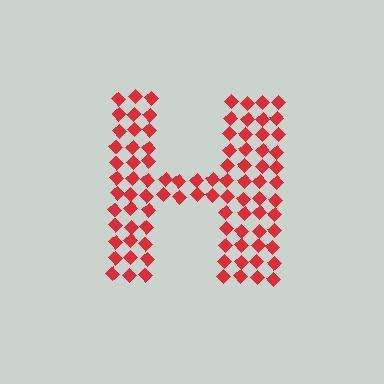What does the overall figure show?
The overall figure shows the letter H.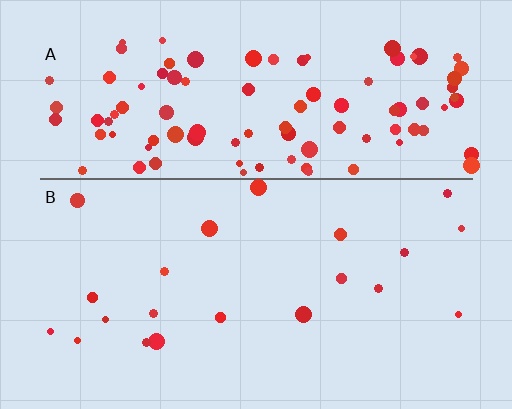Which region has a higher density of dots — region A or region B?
A (the top).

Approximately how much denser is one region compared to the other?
Approximately 5.0× — region A over region B.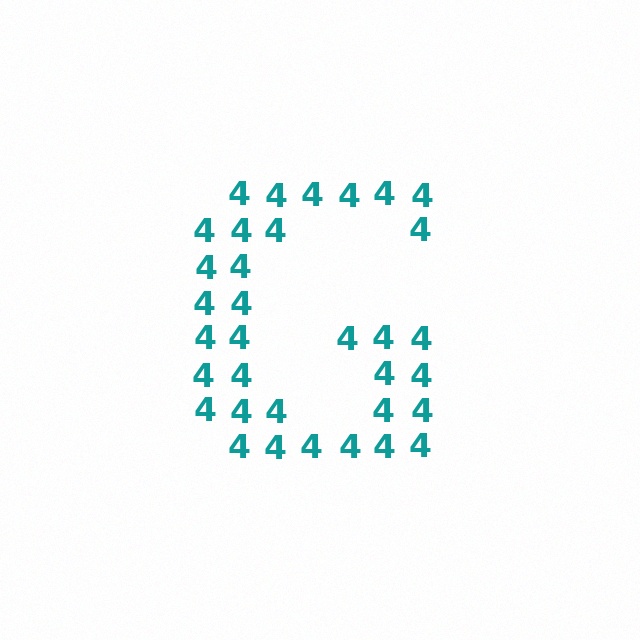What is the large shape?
The large shape is the letter G.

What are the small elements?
The small elements are digit 4's.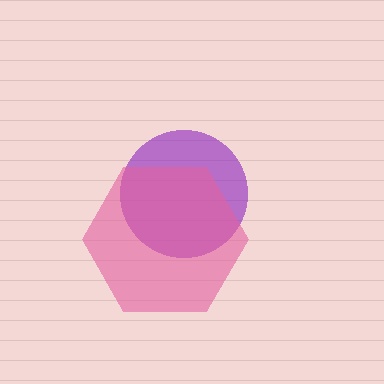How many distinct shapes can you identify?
There are 2 distinct shapes: a purple circle, a pink hexagon.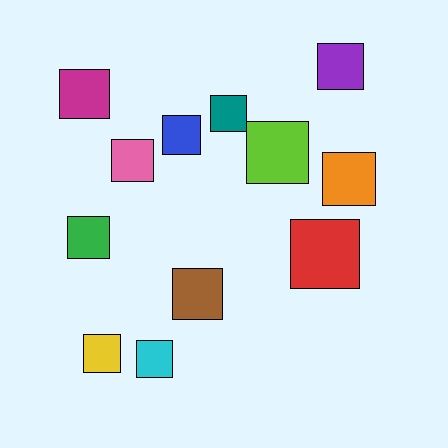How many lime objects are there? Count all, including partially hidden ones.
There is 1 lime object.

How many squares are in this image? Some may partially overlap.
There are 12 squares.